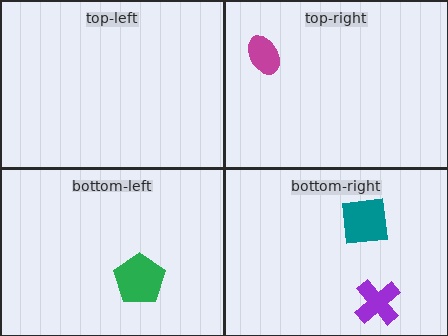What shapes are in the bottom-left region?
The green pentagon.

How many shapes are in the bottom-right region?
2.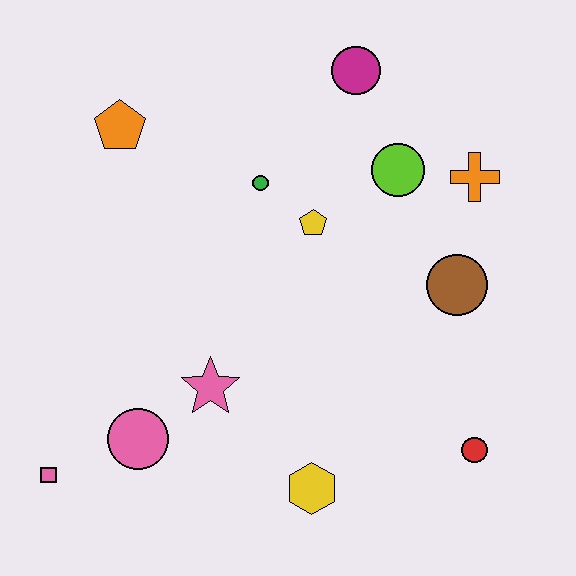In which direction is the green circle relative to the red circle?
The green circle is above the red circle.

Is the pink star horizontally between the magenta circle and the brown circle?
No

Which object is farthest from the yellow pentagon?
The pink square is farthest from the yellow pentagon.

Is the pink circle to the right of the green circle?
No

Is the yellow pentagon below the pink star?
No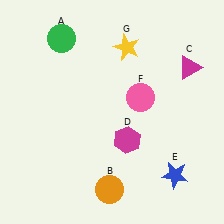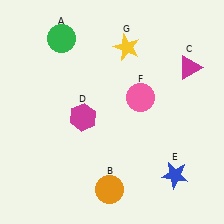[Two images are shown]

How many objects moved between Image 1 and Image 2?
1 object moved between the two images.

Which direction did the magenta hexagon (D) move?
The magenta hexagon (D) moved left.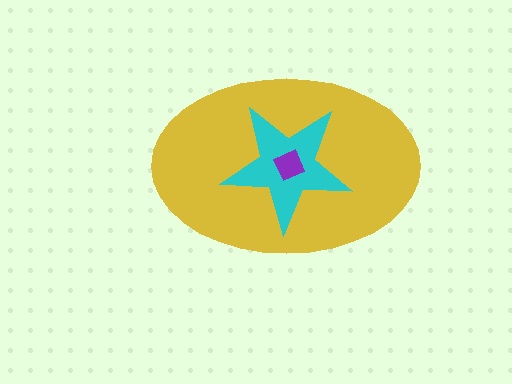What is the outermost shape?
The yellow ellipse.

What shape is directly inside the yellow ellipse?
The cyan star.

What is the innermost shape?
The purple diamond.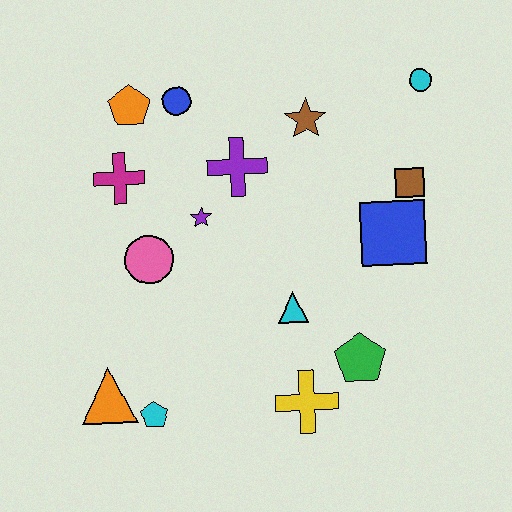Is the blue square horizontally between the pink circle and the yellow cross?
No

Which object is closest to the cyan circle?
The brown square is closest to the cyan circle.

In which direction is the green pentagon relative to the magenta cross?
The green pentagon is to the right of the magenta cross.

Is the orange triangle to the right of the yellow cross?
No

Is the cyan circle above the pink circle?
Yes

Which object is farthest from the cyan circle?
The orange triangle is farthest from the cyan circle.